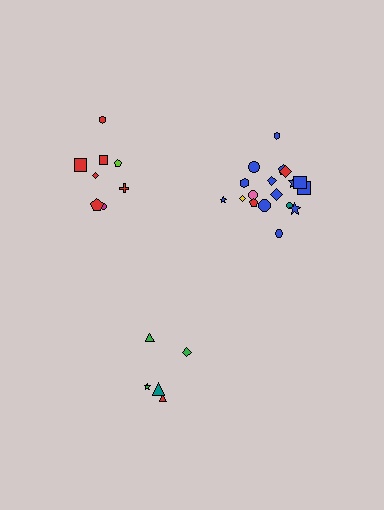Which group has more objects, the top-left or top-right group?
The top-right group.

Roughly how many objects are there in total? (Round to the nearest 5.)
Roughly 30 objects in total.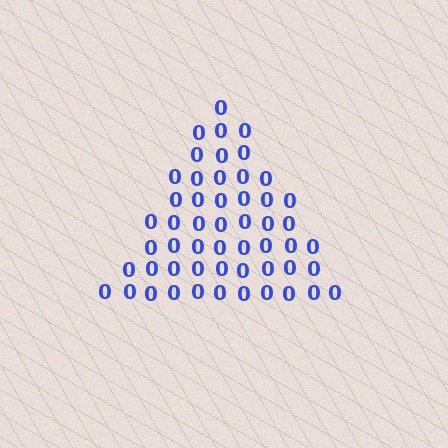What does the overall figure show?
The overall figure shows a triangle.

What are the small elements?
The small elements are digit 0's.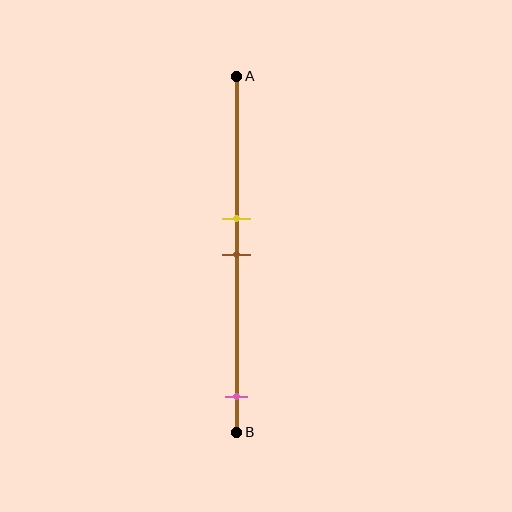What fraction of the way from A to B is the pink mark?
The pink mark is approximately 90% (0.9) of the way from A to B.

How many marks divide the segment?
There are 3 marks dividing the segment.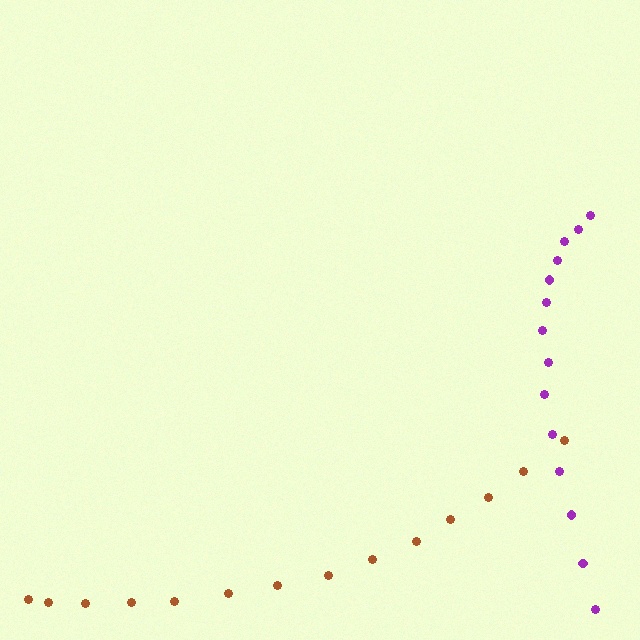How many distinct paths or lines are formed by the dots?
There are 2 distinct paths.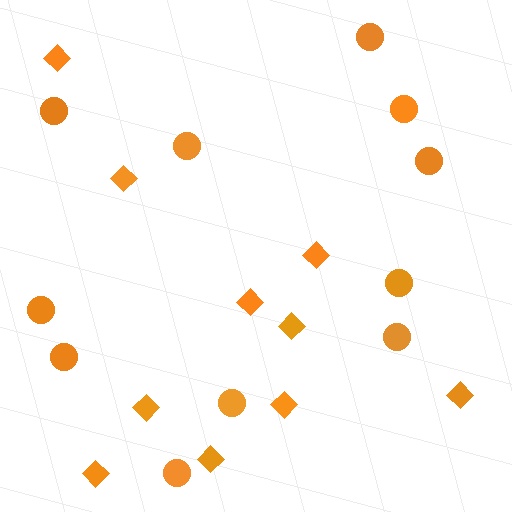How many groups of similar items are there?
There are 2 groups: one group of diamonds (10) and one group of circles (11).